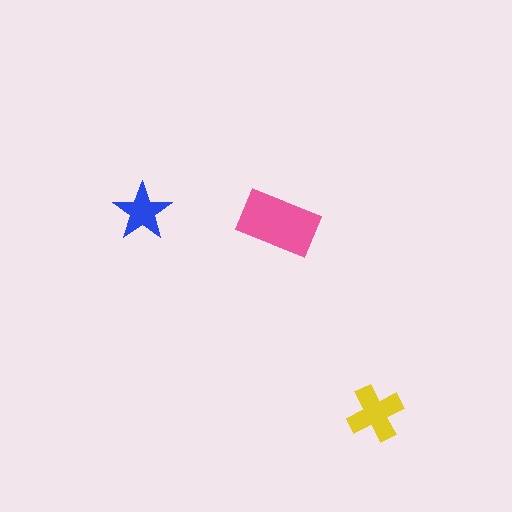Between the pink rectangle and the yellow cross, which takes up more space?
The pink rectangle.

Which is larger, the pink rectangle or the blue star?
The pink rectangle.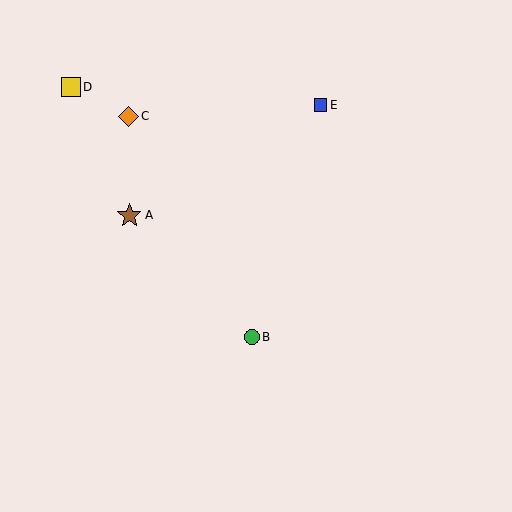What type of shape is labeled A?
Shape A is a brown star.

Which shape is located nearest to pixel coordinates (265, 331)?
The green circle (labeled B) at (252, 337) is nearest to that location.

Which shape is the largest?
The brown star (labeled A) is the largest.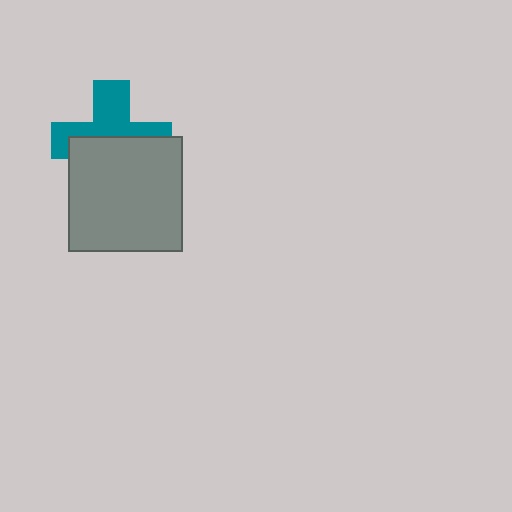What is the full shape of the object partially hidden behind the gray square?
The partially hidden object is a teal cross.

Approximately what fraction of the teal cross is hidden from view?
Roughly 53% of the teal cross is hidden behind the gray square.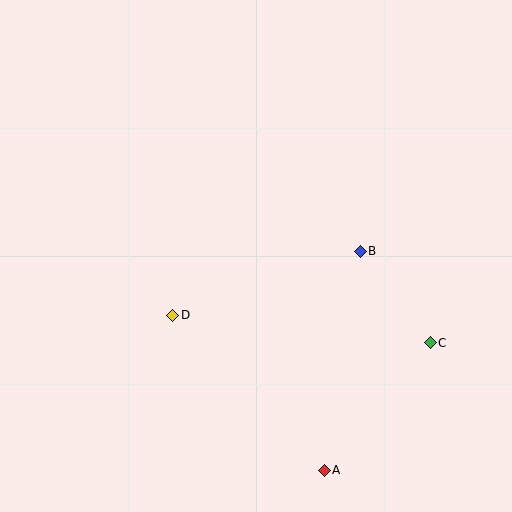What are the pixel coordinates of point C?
Point C is at (430, 343).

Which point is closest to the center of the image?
Point D at (173, 315) is closest to the center.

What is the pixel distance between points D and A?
The distance between D and A is 217 pixels.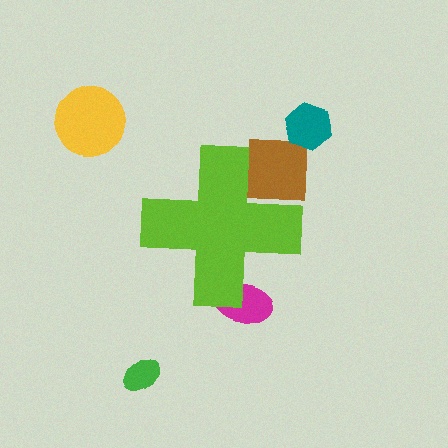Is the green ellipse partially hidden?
No, the green ellipse is fully visible.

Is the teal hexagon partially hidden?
No, the teal hexagon is fully visible.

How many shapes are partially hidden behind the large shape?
2 shapes are partially hidden.